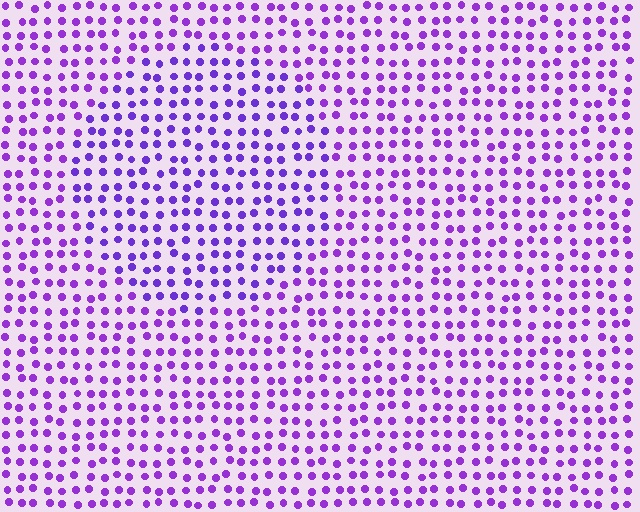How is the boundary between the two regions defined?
The boundary is defined purely by a slight shift in hue (about 16 degrees). Spacing, size, and orientation are identical on both sides.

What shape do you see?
I see a circle.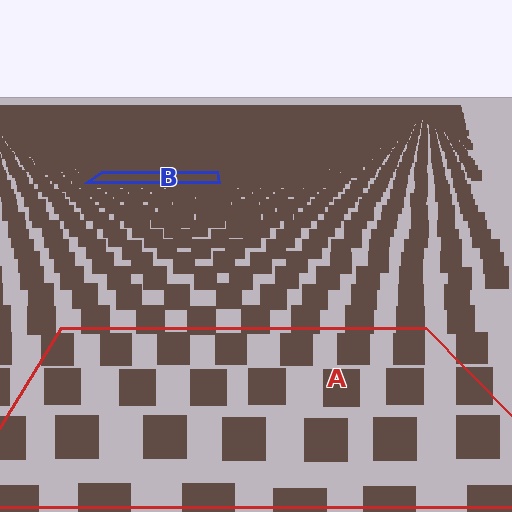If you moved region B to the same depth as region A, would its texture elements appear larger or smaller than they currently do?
They would appear larger. At a closer depth, the same texture elements are projected at a bigger on-screen size.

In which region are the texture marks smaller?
The texture marks are smaller in region B, because it is farther away.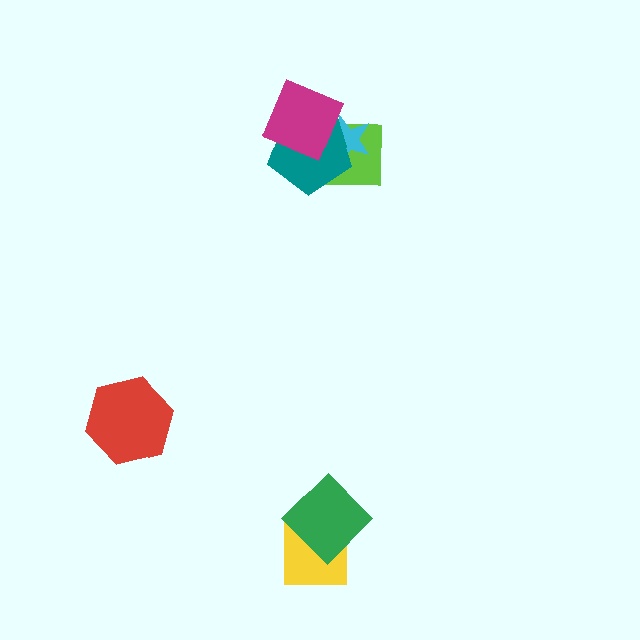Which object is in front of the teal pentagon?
The magenta diamond is in front of the teal pentagon.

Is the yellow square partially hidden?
Yes, it is partially covered by another shape.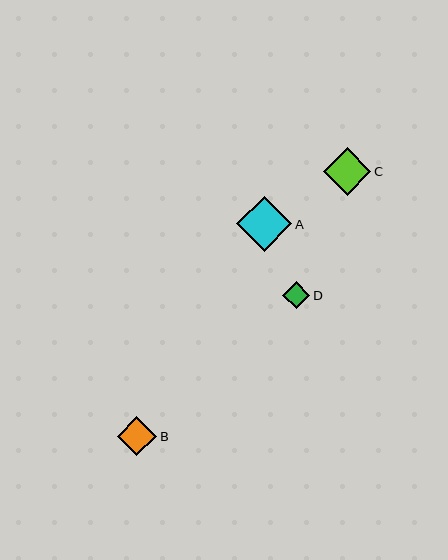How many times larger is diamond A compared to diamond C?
Diamond A is approximately 1.2 times the size of diamond C.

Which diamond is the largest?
Diamond A is the largest with a size of approximately 56 pixels.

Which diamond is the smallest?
Diamond D is the smallest with a size of approximately 27 pixels.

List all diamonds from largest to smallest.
From largest to smallest: A, C, B, D.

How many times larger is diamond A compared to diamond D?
Diamond A is approximately 2.1 times the size of diamond D.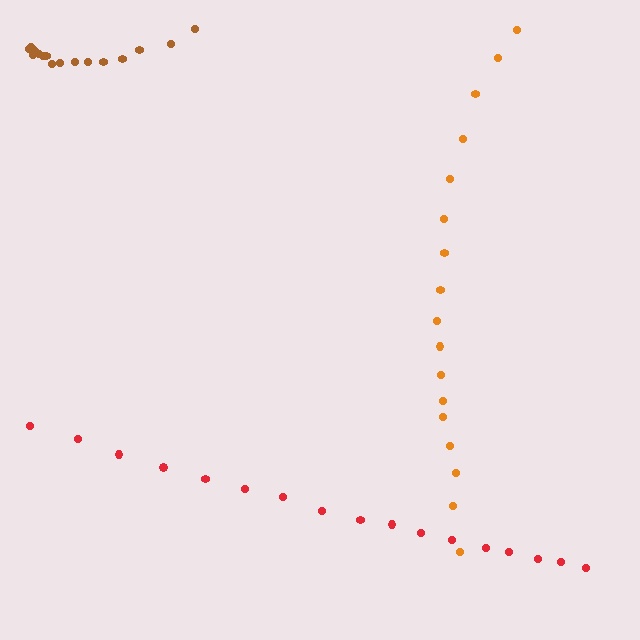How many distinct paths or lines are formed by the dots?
There are 3 distinct paths.